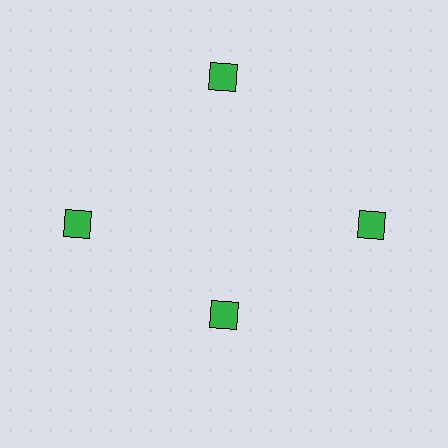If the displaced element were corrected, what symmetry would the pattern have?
It would have 4-fold rotational symmetry — the pattern would map onto itself every 90 degrees.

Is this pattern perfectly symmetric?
No. The 4 green diamonds are arranged in a ring, but one element near the 6 o'clock position is pulled inward toward the center, breaking the 4-fold rotational symmetry.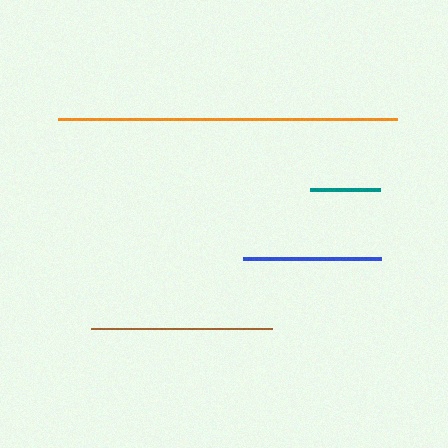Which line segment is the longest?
The orange line is the longest at approximately 339 pixels.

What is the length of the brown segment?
The brown segment is approximately 181 pixels long.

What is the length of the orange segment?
The orange segment is approximately 339 pixels long.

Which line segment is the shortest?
The teal line is the shortest at approximately 70 pixels.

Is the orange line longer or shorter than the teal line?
The orange line is longer than the teal line.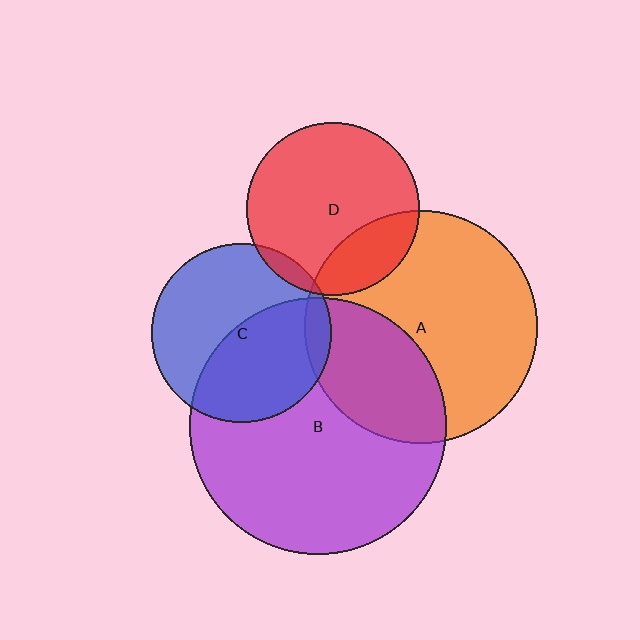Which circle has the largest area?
Circle B (purple).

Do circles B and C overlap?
Yes.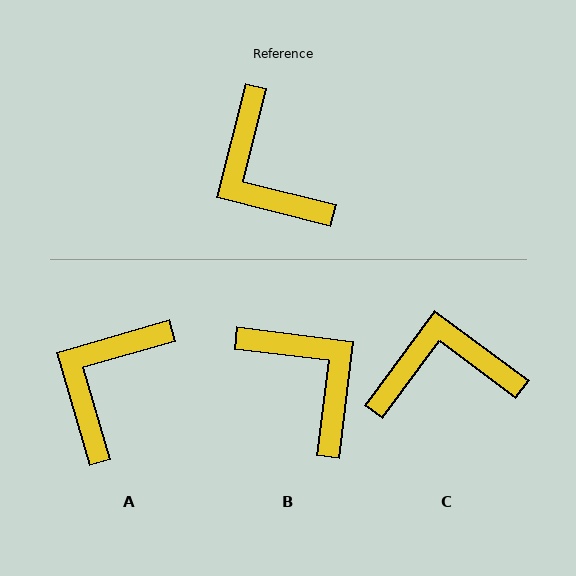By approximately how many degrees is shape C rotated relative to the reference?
Approximately 113 degrees clockwise.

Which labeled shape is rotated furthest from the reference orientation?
B, about 173 degrees away.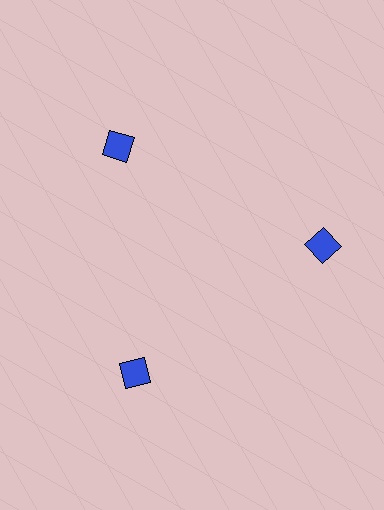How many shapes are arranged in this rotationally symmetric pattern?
There are 3 shapes, arranged in 3 groups of 1.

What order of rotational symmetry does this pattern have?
This pattern has 3-fold rotational symmetry.